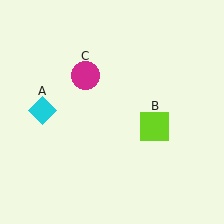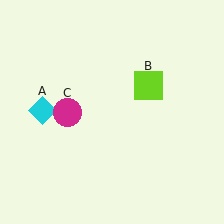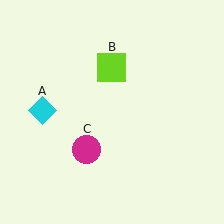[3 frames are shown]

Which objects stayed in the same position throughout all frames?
Cyan diamond (object A) remained stationary.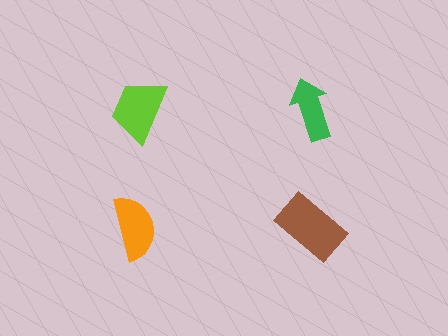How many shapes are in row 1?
2 shapes.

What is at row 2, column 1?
An orange semicircle.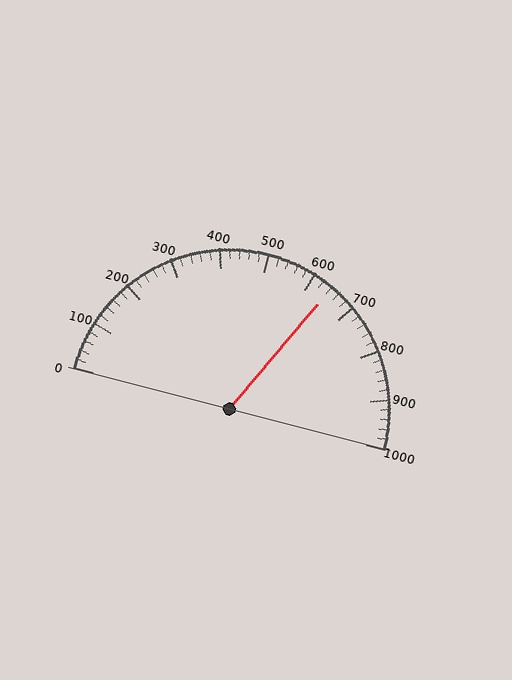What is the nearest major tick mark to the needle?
The nearest major tick mark is 600.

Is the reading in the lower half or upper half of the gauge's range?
The reading is in the upper half of the range (0 to 1000).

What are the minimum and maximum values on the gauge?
The gauge ranges from 0 to 1000.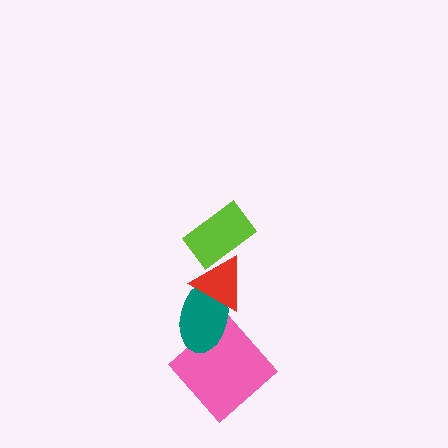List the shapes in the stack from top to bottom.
From top to bottom: the lime rectangle, the red triangle, the teal ellipse, the pink diamond.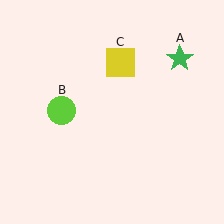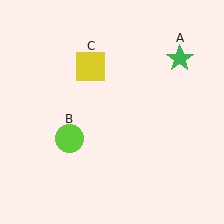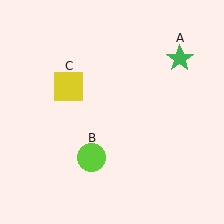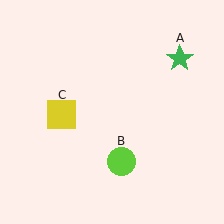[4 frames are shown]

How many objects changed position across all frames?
2 objects changed position: lime circle (object B), yellow square (object C).